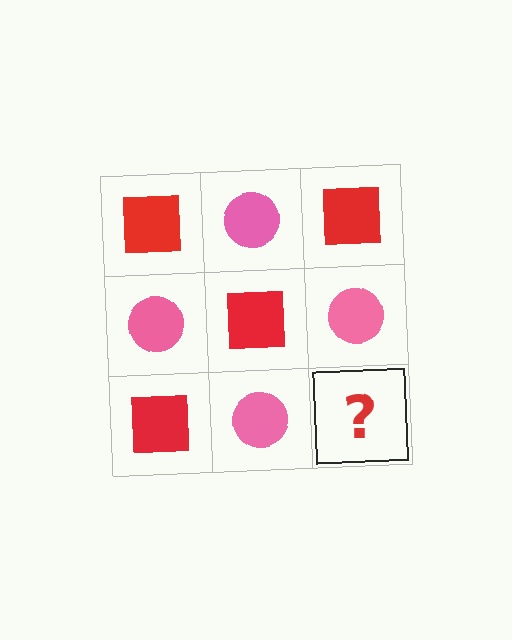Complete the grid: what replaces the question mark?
The question mark should be replaced with a red square.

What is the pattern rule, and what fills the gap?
The rule is that it alternates red square and pink circle in a checkerboard pattern. The gap should be filled with a red square.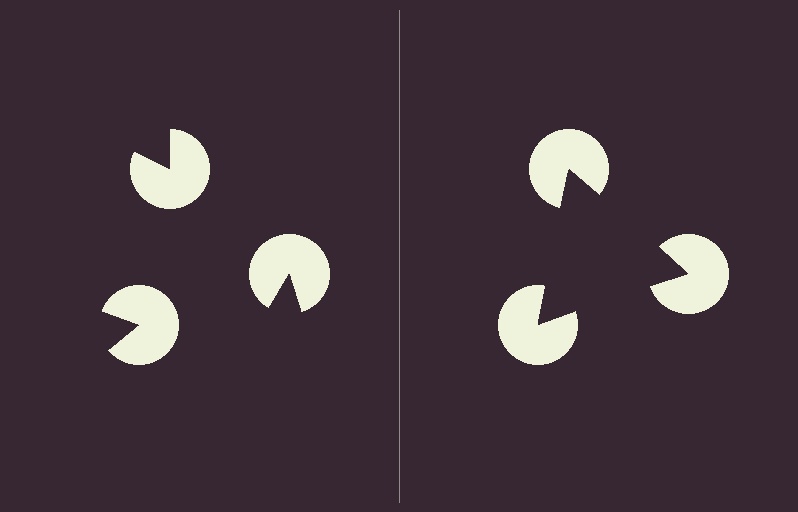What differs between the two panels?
The pac-man discs are positioned identically on both sides; only the wedge orientations differ. On the right they align to a triangle; on the left they are misaligned.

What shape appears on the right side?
An illusory triangle.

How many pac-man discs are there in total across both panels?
6 — 3 on each side.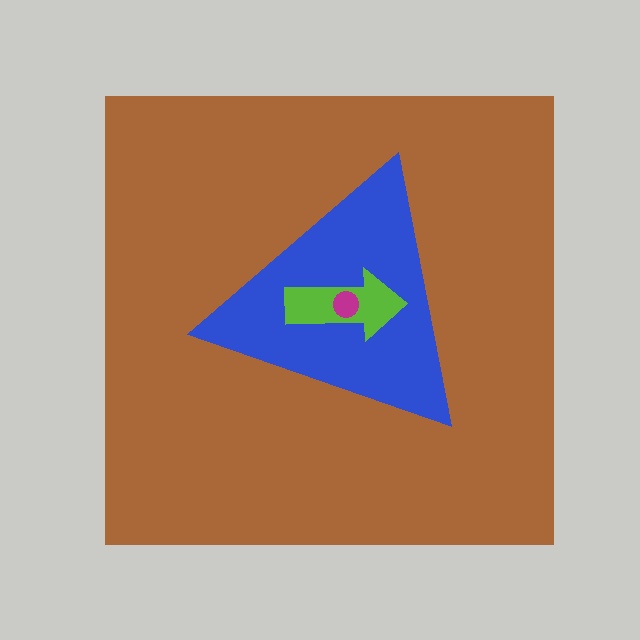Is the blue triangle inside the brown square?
Yes.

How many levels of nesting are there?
4.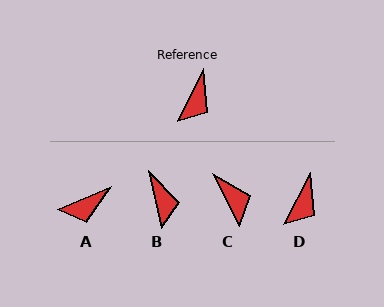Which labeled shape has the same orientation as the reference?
D.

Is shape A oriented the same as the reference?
No, it is off by about 40 degrees.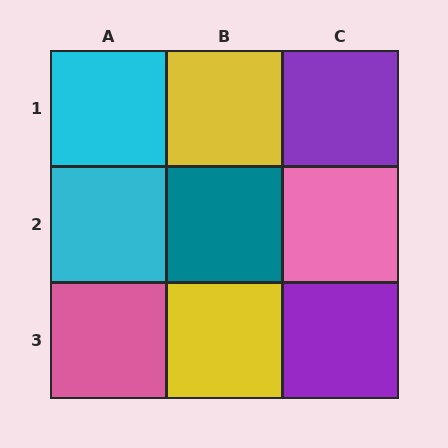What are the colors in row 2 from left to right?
Cyan, teal, pink.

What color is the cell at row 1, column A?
Cyan.